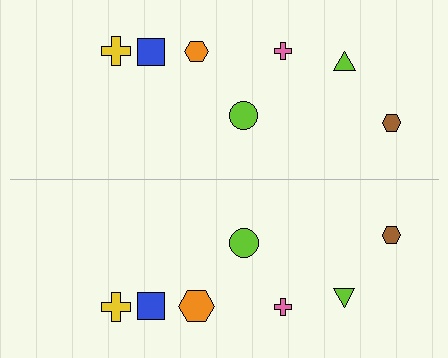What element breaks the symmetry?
The orange hexagon on the bottom side has a different size than its mirror counterpart.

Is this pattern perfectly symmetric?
No, the pattern is not perfectly symmetric. The orange hexagon on the bottom side has a different size than its mirror counterpart.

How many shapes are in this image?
There are 14 shapes in this image.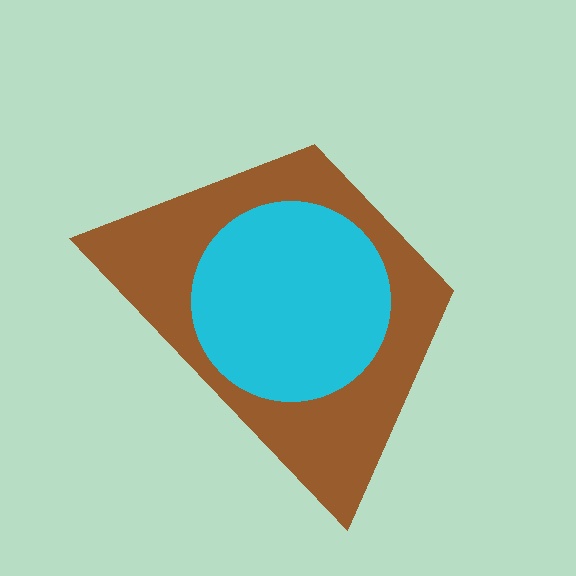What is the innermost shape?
The cyan circle.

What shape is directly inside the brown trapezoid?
The cyan circle.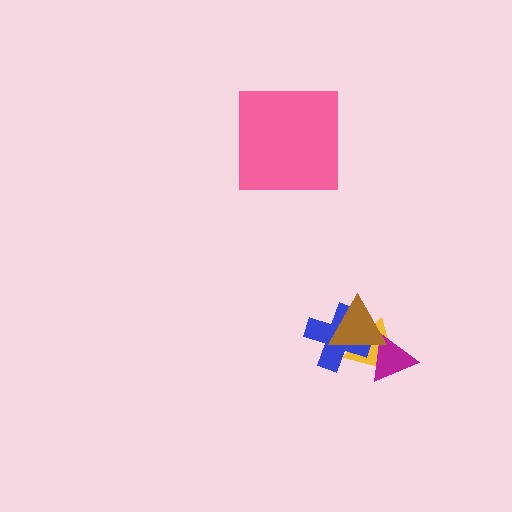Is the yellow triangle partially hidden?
Yes, it is partially covered by another shape.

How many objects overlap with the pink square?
0 objects overlap with the pink square.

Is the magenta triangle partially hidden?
Yes, it is partially covered by another shape.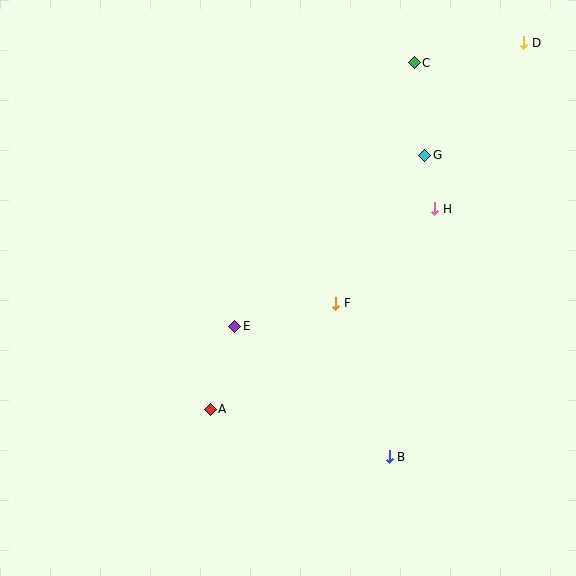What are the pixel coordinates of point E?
Point E is at (235, 326).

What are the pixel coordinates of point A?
Point A is at (210, 409).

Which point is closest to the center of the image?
Point F at (336, 303) is closest to the center.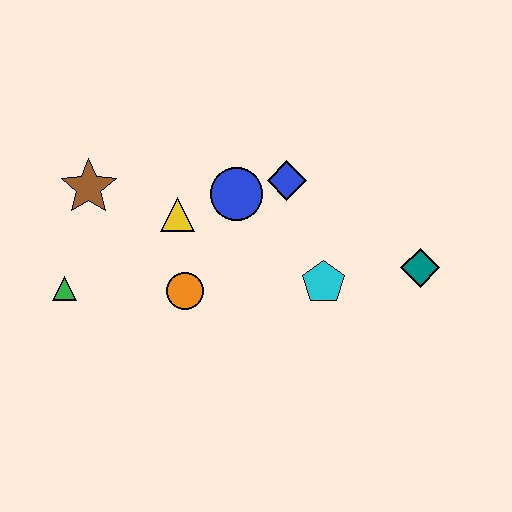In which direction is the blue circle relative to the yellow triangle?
The blue circle is to the right of the yellow triangle.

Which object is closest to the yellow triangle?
The blue circle is closest to the yellow triangle.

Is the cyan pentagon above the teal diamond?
No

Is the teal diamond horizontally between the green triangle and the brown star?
No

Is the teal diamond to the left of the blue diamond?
No